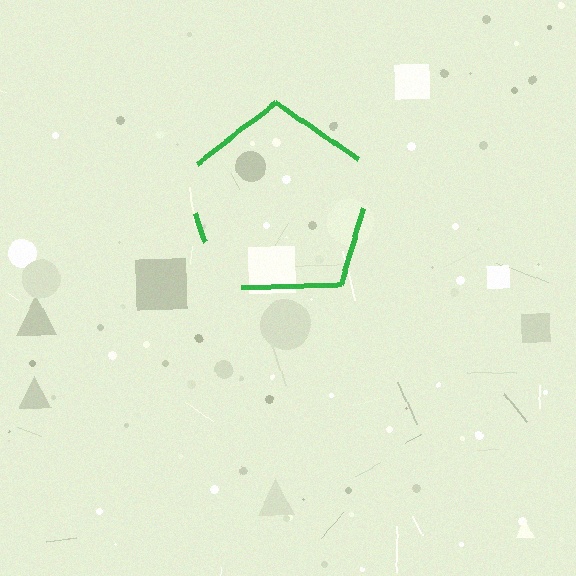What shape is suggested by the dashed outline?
The dashed outline suggests a pentagon.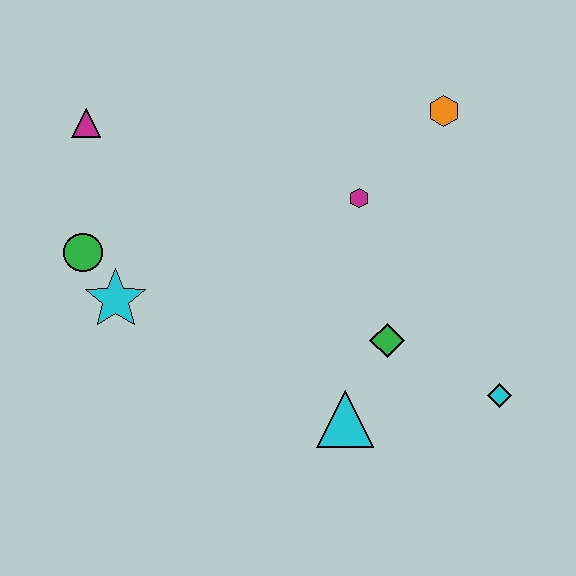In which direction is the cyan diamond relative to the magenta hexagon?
The cyan diamond is below the magenta hexagon.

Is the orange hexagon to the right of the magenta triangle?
Yes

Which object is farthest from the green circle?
The cyan diamond is farthest from the green circle.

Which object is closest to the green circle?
The cyan star is closest to the green circle.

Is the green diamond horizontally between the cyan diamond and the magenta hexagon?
Yes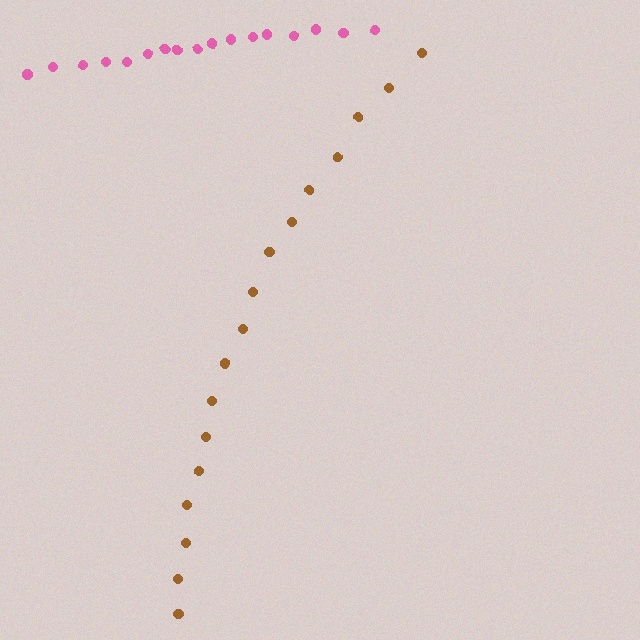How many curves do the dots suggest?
There are 2 distinct paths.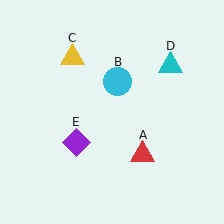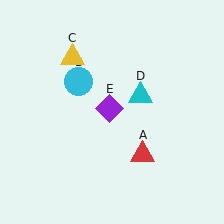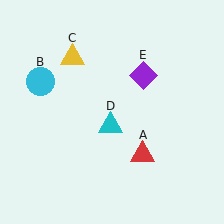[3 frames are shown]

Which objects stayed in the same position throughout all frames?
Red triangle (object A) and yellow triangle (object C) remained stationary.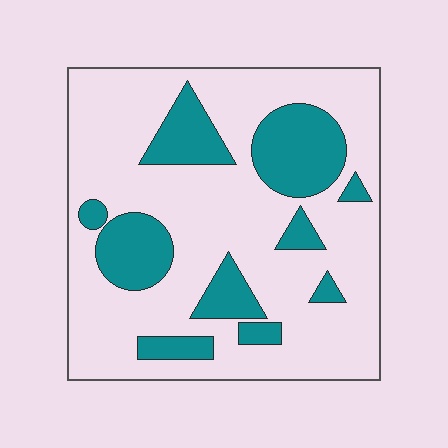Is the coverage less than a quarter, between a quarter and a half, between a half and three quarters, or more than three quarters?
Between a quarter and a half.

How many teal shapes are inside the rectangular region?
10.